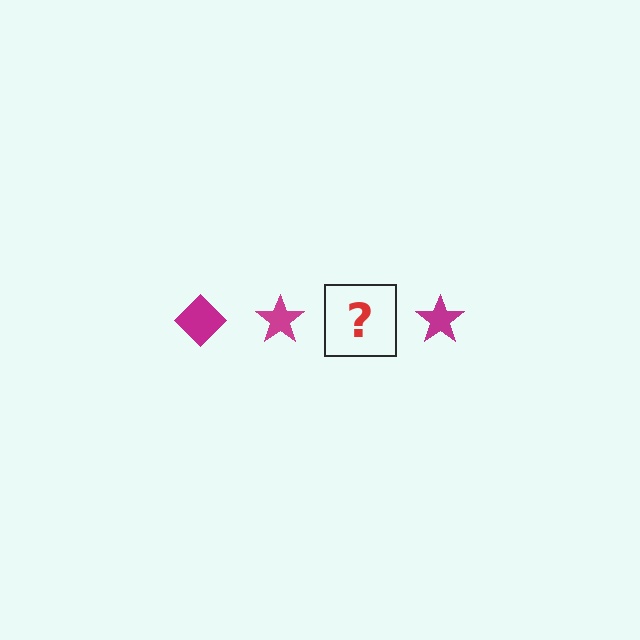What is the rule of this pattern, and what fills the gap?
The rule is that the pattern cycles through diamond, star shapes in magenta. The gap should be filled with a magenta diamond.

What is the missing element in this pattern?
The missing element is a magenta diamond.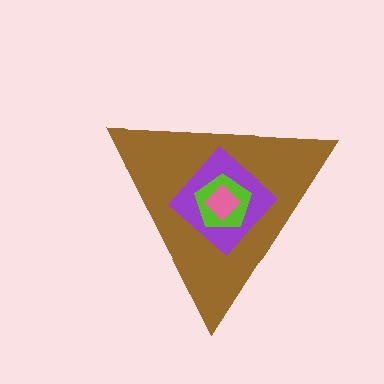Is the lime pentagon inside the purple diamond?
Yes.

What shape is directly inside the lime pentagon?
The pink diamond.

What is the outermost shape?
The brown triangle.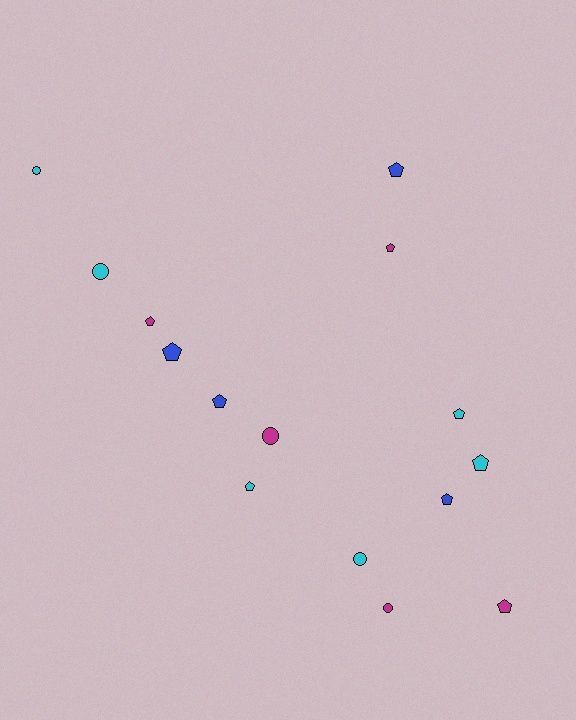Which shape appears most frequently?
Pentagon, with 10 objects.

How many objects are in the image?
There are 15 objects.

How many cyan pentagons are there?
There are 3 cyan pentagons.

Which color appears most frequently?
Cyan, with 6 objects.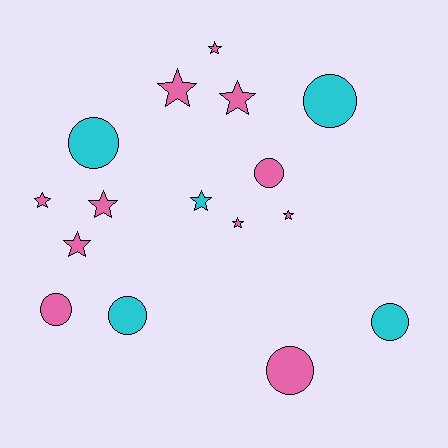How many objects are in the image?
There are 16 objects.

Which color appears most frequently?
Pink, with 11 objects.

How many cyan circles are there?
There are 4 cyan circles.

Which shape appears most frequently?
Star, with 9 objects.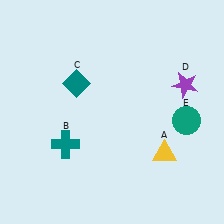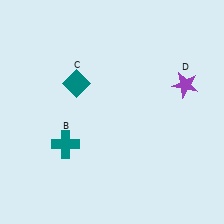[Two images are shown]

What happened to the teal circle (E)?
The teal circle (E) was removed in Image 2. It was in the bottom-right area of Image 1.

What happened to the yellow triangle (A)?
The yellow triangle (A) was removed in Image 2. It was in the bottom-right area of Image 1.